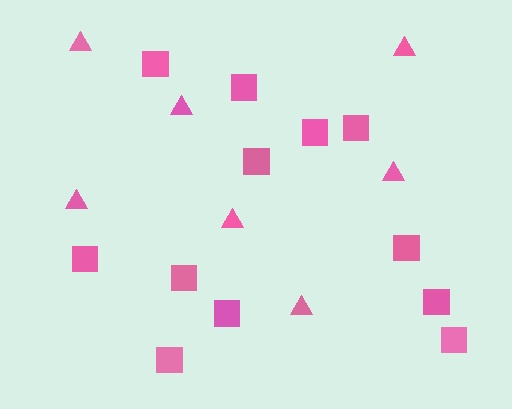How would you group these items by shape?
There are 2 groups: one group of triangles (7) and one group of squares (12).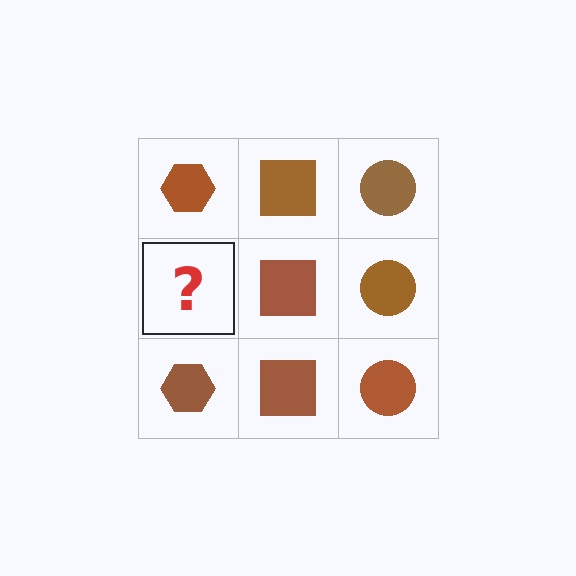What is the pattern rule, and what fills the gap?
The rule is that each column has a consistent shape. The gap should be filled with a brown hexagon.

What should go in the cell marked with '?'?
The missing cell should contain a brown hexagon.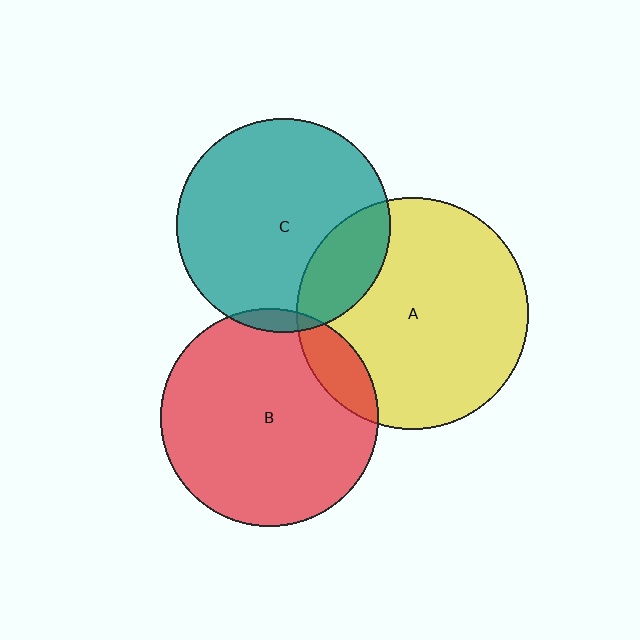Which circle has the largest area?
Circle A (yellow).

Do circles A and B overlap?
Yes.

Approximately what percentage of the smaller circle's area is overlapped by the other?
Approximately 10%.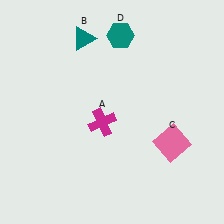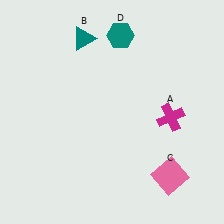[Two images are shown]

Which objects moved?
The objects that moved are: the magenta cross (A), the pink square (C).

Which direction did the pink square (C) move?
The pink square (C) moved down.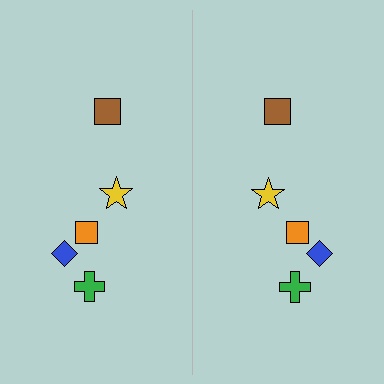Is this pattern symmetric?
Yes, this pattern has bilateral (reflection) symmetry.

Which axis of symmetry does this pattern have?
The pattern has a vertical axis of symmetry running through the center of the image.